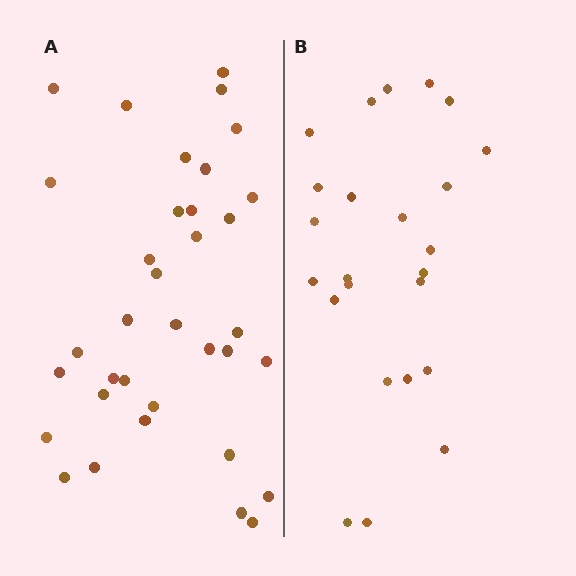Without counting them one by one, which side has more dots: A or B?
Region A (the left region) has more dots.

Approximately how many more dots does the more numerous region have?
Region A has roughly 12 or so more dots than region B.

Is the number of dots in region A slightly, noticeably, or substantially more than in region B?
Region A has substantially more. The ratio is roughly 1.5 to 1.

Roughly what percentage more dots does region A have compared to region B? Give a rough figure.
About 45% more.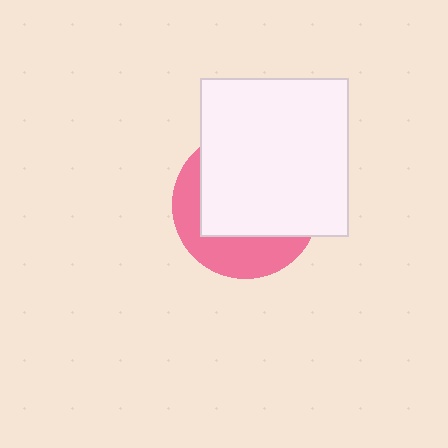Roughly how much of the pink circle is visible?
A small part of it is visible (roughly 34%).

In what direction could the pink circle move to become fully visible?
The pink circle could move toward the lower-left. That would shift it out from behind the white rectangle entirely.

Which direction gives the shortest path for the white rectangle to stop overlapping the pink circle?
Moving toward the upper-right gives the shortest separation.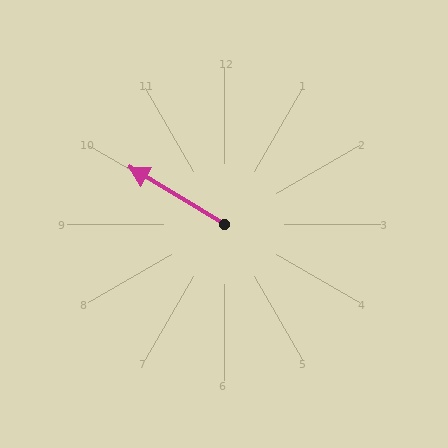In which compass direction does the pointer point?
Northwest.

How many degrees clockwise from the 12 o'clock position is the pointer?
Approximately 301 degrees.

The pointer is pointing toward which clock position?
Roughly 10 o'clock.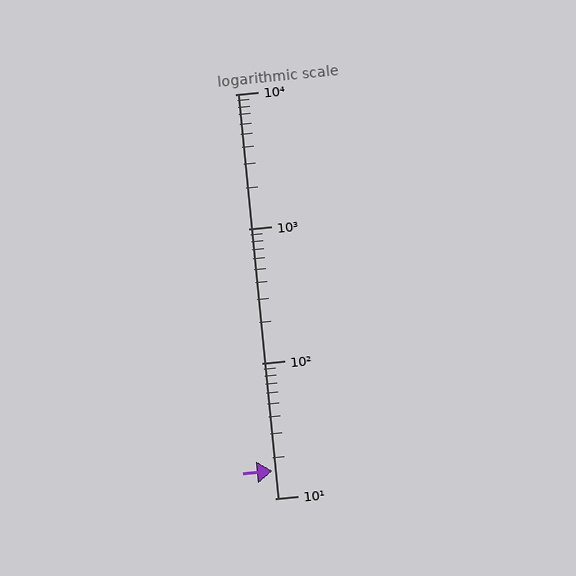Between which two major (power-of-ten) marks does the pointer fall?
The pointer is between 10 and 100.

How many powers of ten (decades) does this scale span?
The scale spans 3 decades, from 10 to 10000.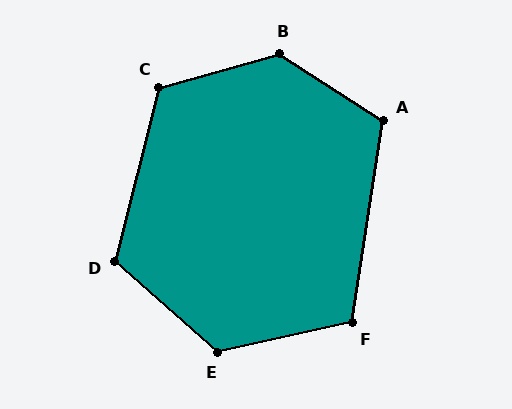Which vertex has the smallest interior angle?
F, at approximately 111 degrees.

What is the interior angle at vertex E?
Approximately 126 degrees (obtuse).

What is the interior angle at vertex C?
Approximately 120 degrees (obtuse).